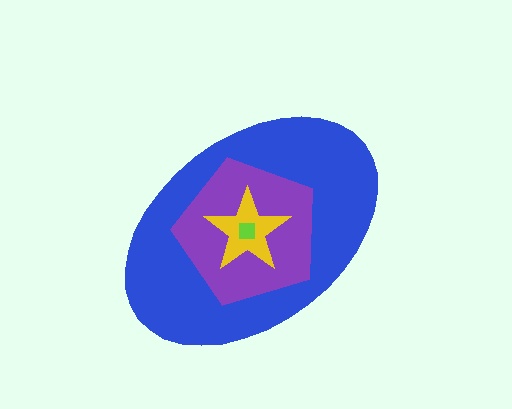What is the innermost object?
The lime square.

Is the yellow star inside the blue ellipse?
Yes.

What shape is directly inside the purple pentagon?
The yellow star.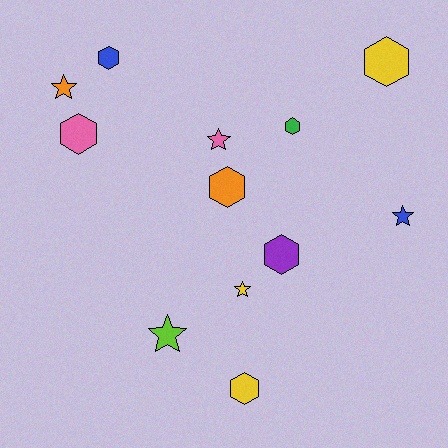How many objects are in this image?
There are 12 objects.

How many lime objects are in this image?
There is 1 lime object.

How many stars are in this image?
There are 5 stars.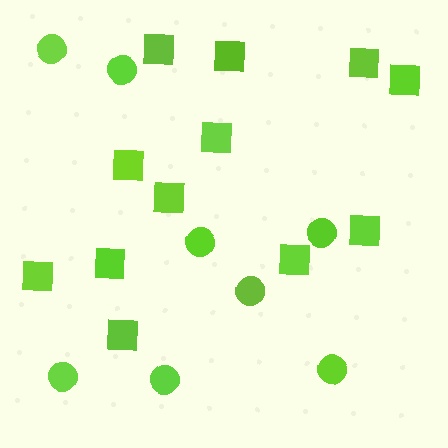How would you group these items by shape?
There are 2 groups: one group of squares (12) and one group of circles (8).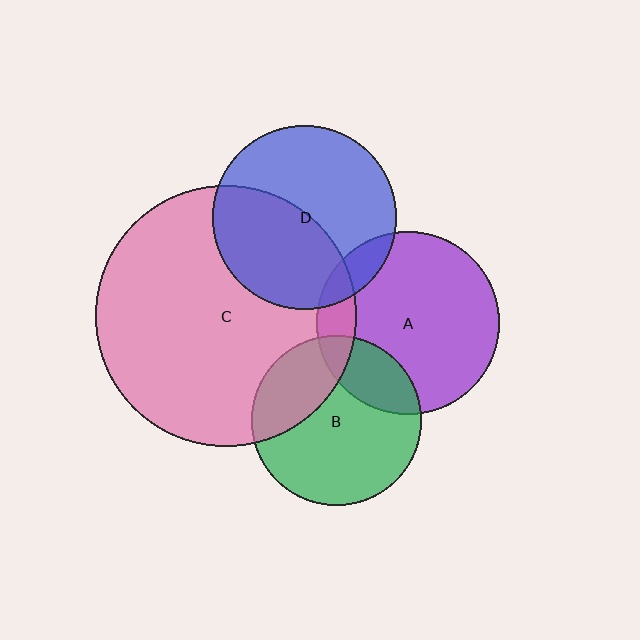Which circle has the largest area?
Circle C (pink).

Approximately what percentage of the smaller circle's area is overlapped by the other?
Approximately 10%.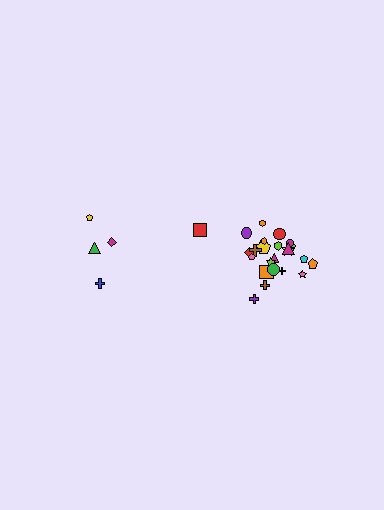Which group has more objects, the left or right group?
The right group.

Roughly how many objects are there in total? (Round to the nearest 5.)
Roughly 30 objects in total.